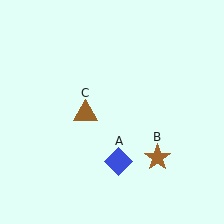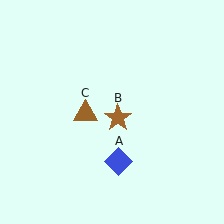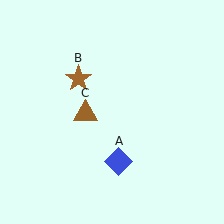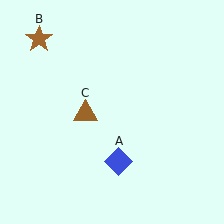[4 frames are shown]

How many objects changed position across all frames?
1 object changed position: brown star (object B).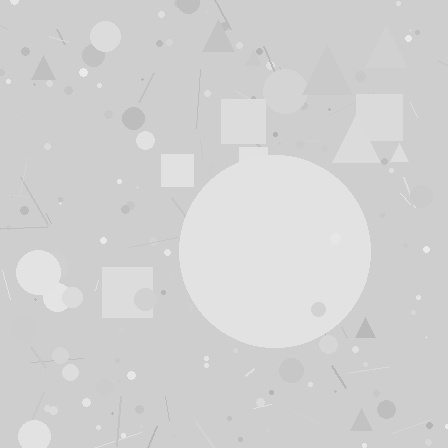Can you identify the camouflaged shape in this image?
The camouflaged shape is a circle.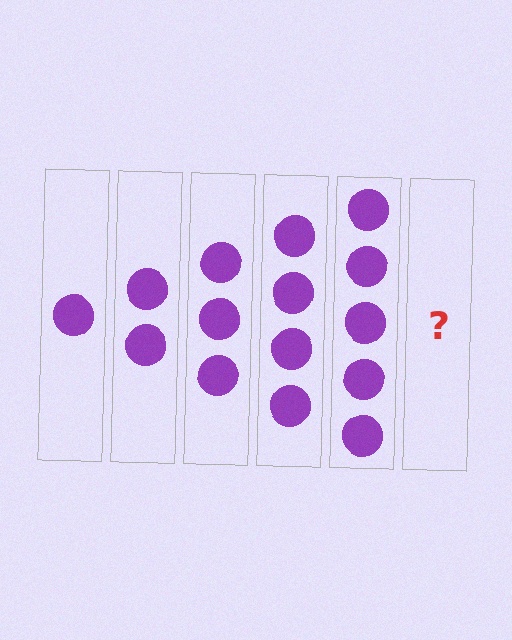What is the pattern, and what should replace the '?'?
The pattern is that each step adds one more circle. The '?' should be 6 circles.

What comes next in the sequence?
The next element should be 6 circles.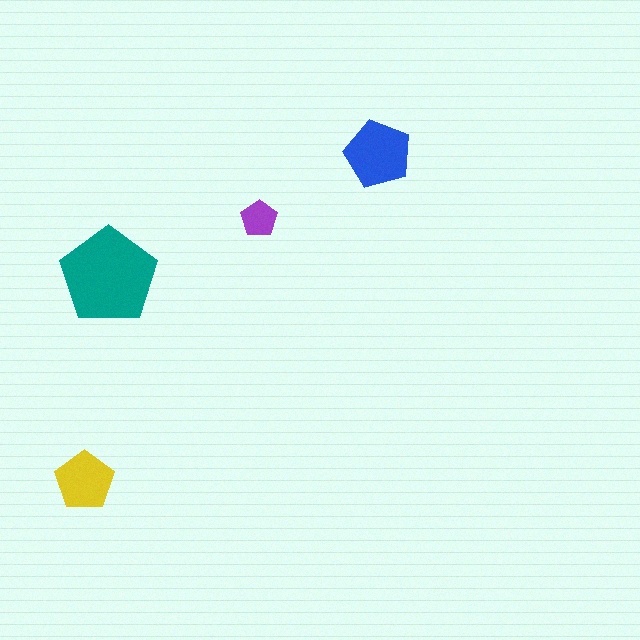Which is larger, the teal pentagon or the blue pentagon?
The teal one.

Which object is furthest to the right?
The blue pentagon is rightmost.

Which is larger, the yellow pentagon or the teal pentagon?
The teal one.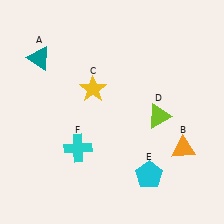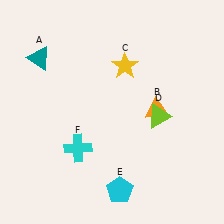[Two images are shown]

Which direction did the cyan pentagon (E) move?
The cyan pentagon (E) moved left.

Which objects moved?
The objects that moved are: the orange triangle (B), the yellow star (C), the cyan pentagon (E).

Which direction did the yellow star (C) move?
The yellow star (C) moved right.